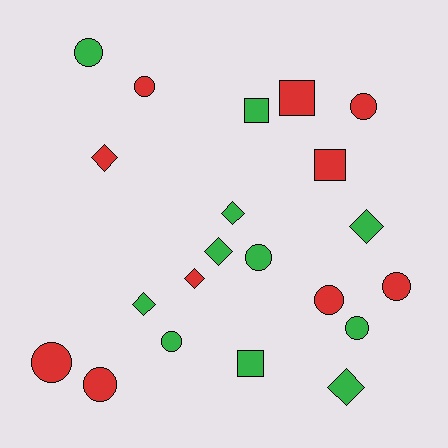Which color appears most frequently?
Green, with 11 objects.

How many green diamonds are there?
There are 5 green diamonds.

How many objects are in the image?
There are 21 objects.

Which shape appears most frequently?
Circle, with 10 objects.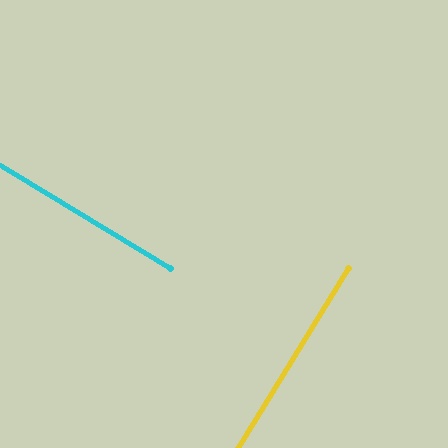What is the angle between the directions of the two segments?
Approximately 90 degrees.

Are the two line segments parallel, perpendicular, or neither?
Perpendicular — they meet at approximately 90°.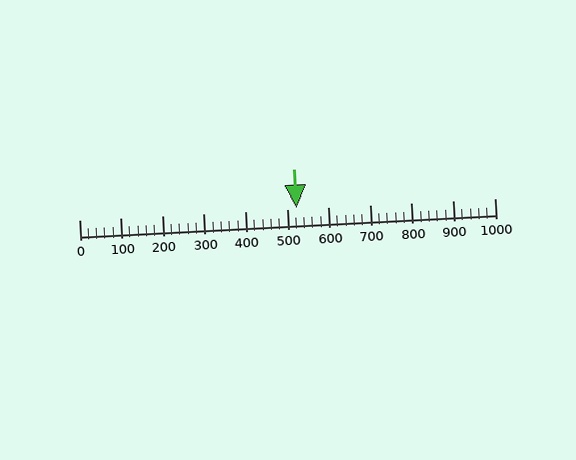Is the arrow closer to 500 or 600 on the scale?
The arrow is closer to 500.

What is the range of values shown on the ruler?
The ruler shows values from 0 to 1000.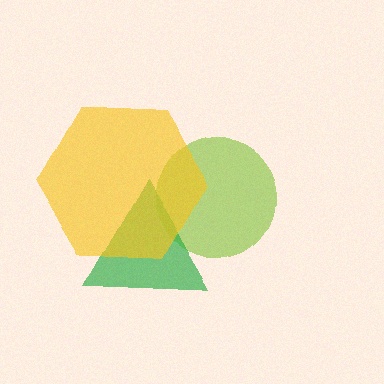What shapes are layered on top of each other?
The layered shapes are: a lime circle, a green triangle, a yellow hexagon.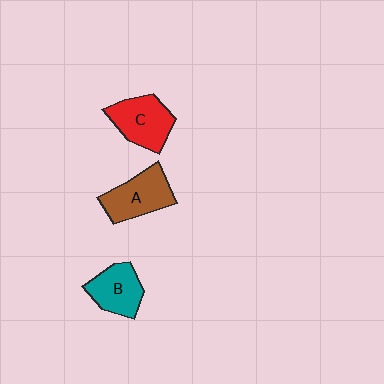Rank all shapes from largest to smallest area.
From largest to smallest: A (brown), C (red), B (teal).